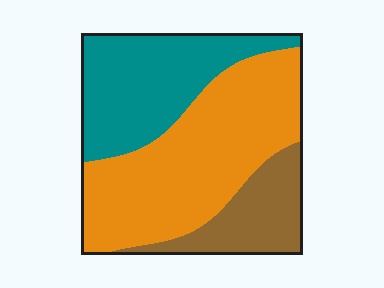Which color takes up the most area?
Orange, at roughly 50%.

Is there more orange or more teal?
Orange.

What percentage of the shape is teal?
Teal covers roughly 30% of the shape.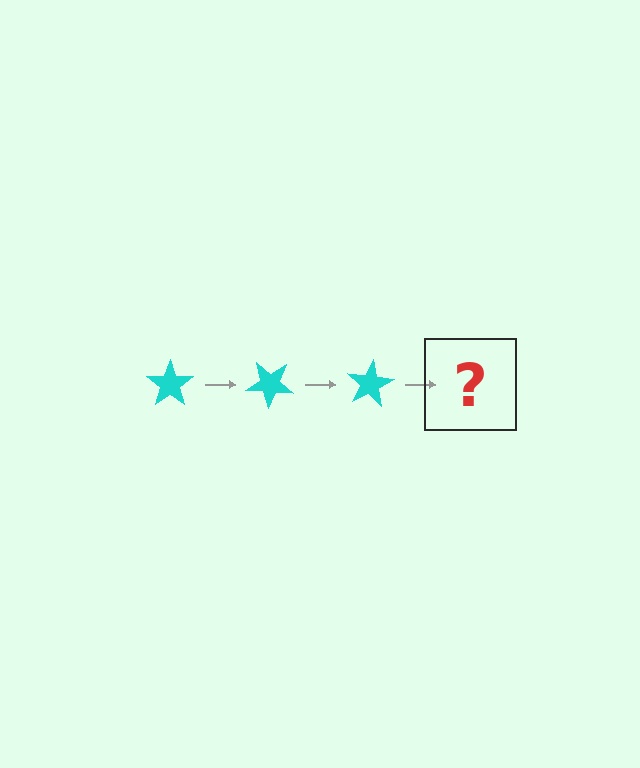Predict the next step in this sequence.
The next step is a cyan star rotated 120 degrees.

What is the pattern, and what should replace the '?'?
The pattern is that the star rotates 40 degrees each step. The '?' should be a cyan star rotated 120 degrees.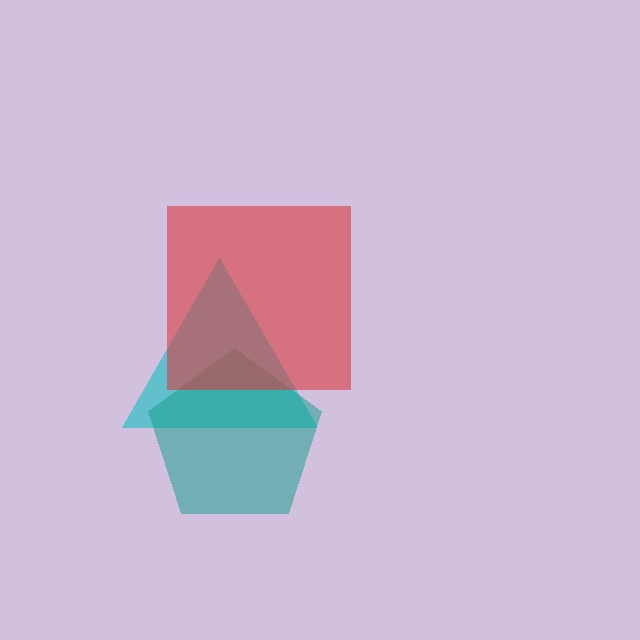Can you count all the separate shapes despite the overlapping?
Yes, there are 3 separate shapes.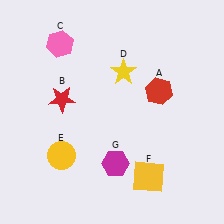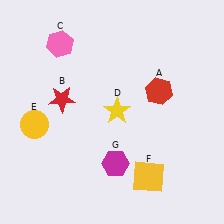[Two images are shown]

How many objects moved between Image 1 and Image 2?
2 objects moved between the two images.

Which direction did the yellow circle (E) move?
The yellow circle (E) moved up.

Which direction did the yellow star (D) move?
The yellow star (D) moved down.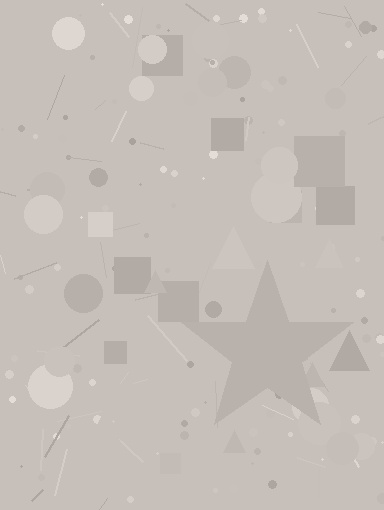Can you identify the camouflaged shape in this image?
The camouflaged shape is a star.